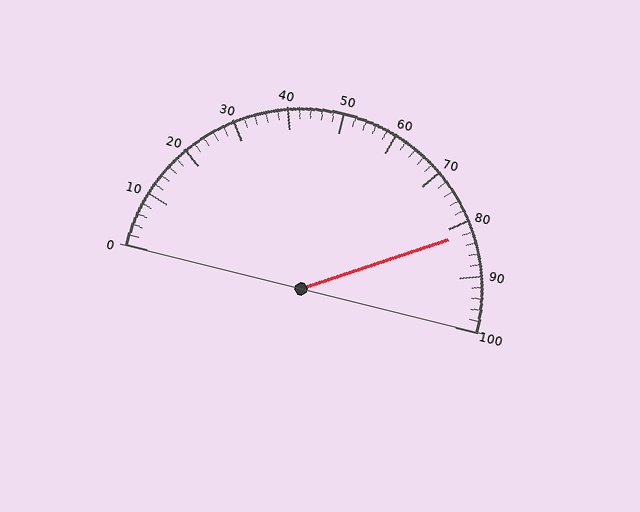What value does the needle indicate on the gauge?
The needle indicates approximately 82.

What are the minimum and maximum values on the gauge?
The gauge ranges from 0 to 100.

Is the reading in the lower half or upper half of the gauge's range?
The reading is in the upper half of the range (0 to 100).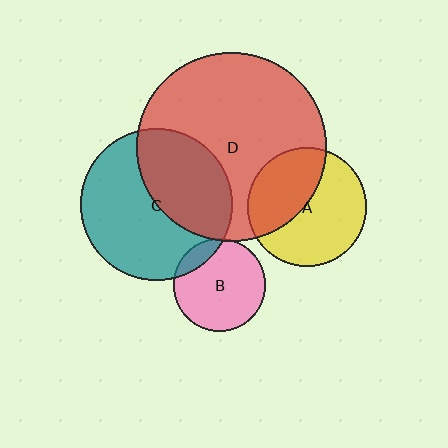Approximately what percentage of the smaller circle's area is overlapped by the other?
Approximately 40%.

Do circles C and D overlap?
Yes.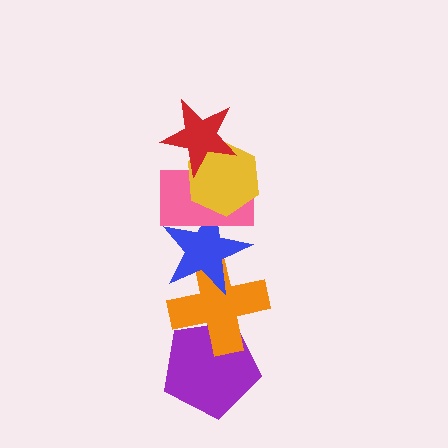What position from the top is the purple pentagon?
The purple pentagon is 6th from the top.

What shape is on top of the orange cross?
The blue star is on top of the orange cross.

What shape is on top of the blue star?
The pink rectangle is on top of the blue star.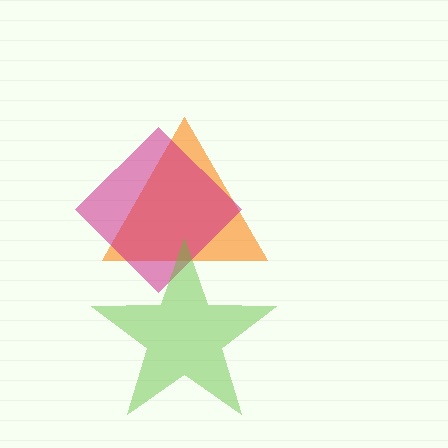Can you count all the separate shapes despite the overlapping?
Yes, there are 3 separate shapes.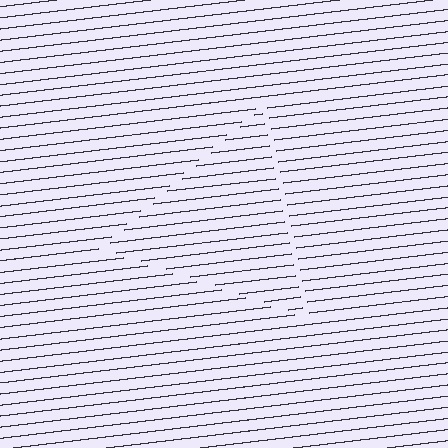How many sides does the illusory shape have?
3 sides — the line-ends trace a triangle.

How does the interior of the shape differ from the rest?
The interior of the shape contains the same grating, shifted by half a period — the contour is defined by the phase discontinuity where line-ends from the inner and outer gratings abut.